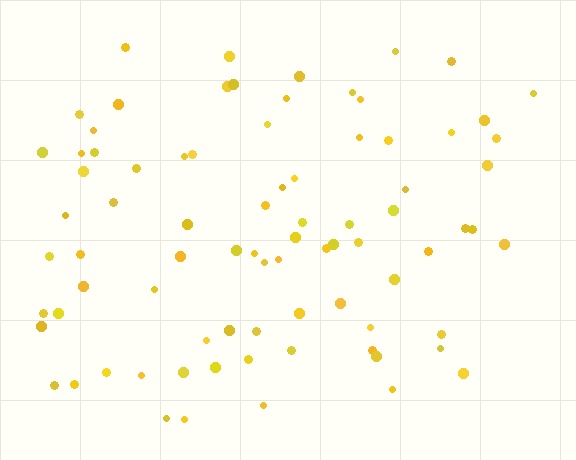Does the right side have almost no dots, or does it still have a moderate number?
Still a moderate number, just noticeably fewer than the left.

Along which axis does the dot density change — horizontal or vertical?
Horizontal.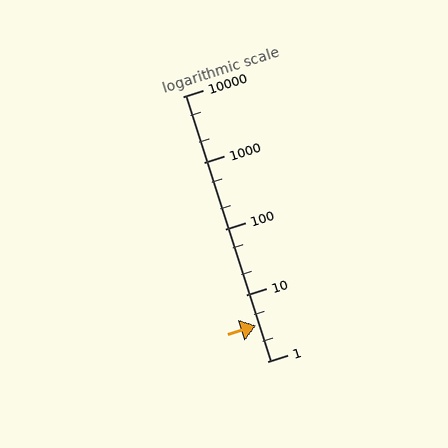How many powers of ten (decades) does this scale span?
The scale spans 4 decades, from 1 to 10000.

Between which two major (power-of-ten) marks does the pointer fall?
The pointer is between 1 and 10.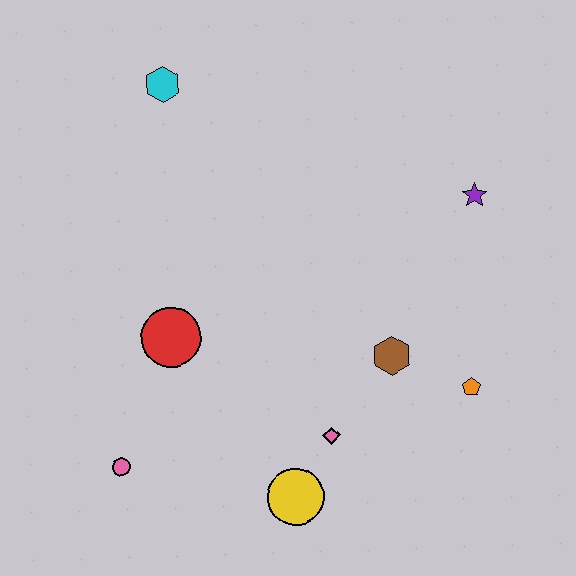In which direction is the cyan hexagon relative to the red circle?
The cyan hexagon is above the red circle.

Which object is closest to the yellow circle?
The pink diamond is closest to the yellow circle.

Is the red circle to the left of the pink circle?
No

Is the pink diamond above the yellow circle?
Yes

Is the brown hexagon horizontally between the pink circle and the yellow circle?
No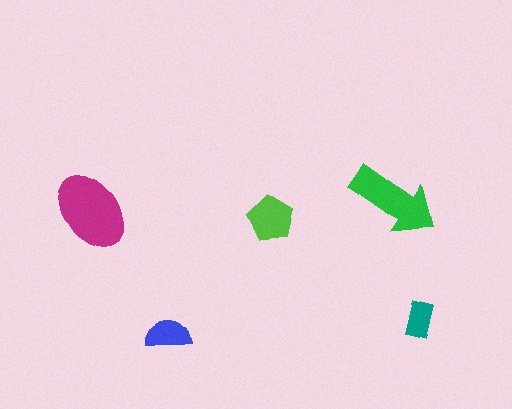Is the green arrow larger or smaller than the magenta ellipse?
Smaller.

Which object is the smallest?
The teal rectangle.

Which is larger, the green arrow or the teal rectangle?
The green arrow.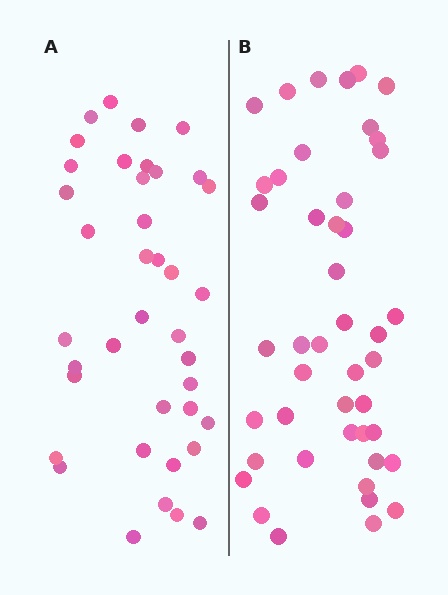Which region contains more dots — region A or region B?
Region B (the right region) has more dots.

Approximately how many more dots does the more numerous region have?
Region B has about 6 more dots than region A.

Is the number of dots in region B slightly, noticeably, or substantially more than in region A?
Region B has only slightly more — the two regions are fairly close. The ratio is roughly 1.2 to 1.